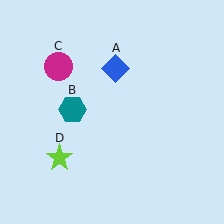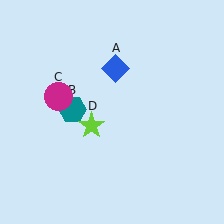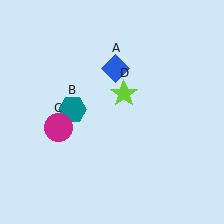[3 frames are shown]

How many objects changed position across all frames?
2 objects changed position: magenta circle (object C), lime star (object D).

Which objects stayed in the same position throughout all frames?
Blue diamond (object A) and teal hexagon (object B) remained stationary.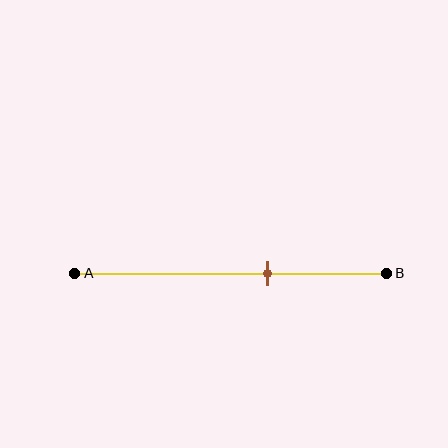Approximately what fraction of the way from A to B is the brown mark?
The brown mark is approximately 60% of the way from A to B.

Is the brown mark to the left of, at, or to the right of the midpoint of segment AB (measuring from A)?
The brown mark is to the right of the midpoint of segment AB.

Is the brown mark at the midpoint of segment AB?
No, the mark is at about 60% from A, not at the 50% midpoint.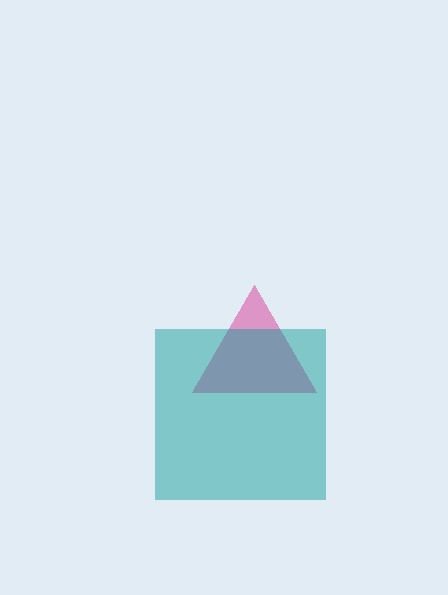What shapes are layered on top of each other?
The layered shapes are: a magenta triangle, a teal square.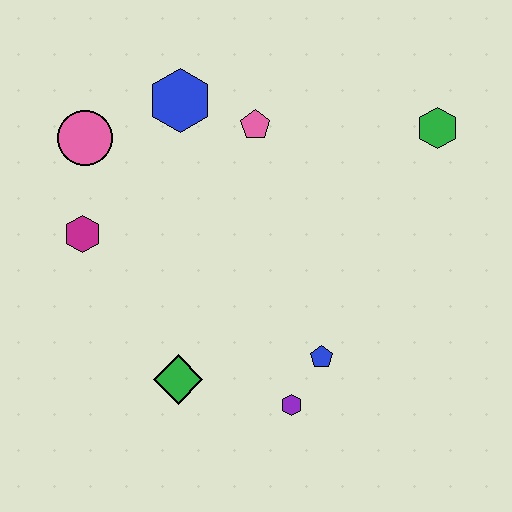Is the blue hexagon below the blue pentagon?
No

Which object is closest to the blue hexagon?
The pink pentagon is closest to the blue hexagon.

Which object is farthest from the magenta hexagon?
The green hexagon is farthest from the magenta hexagon.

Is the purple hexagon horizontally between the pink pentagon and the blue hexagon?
No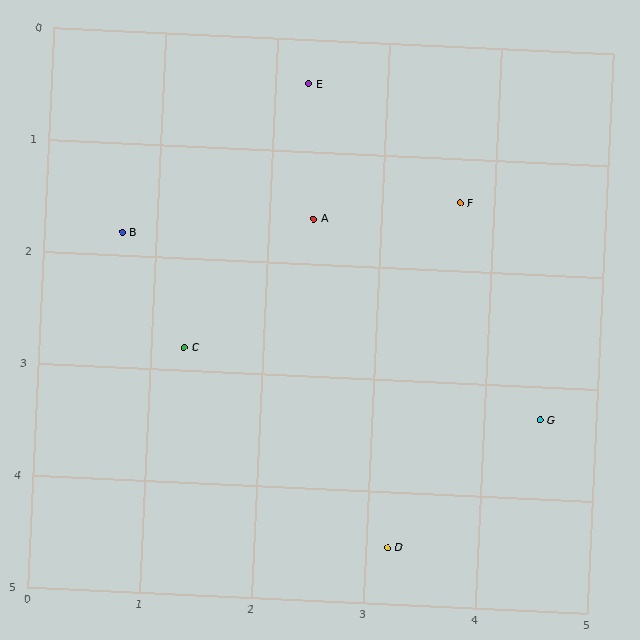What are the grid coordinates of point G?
Point G is at approximately (4.5, 3.3).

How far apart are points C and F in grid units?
Points C and F are about 2.8 grid units apart.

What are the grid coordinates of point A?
Point A is at approximately (2.4, 1.6).